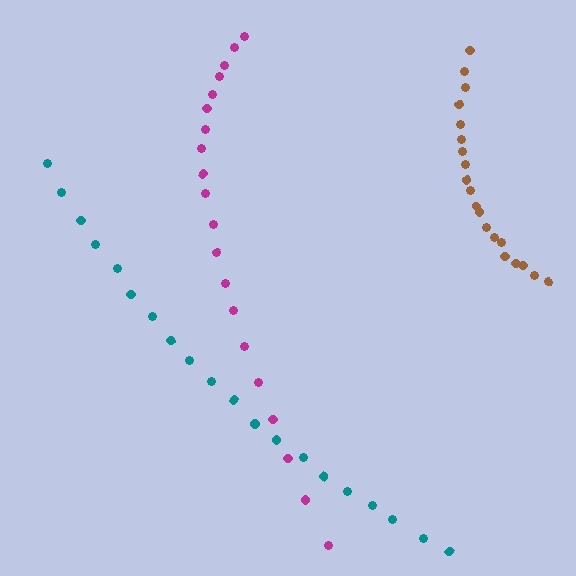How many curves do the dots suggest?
There are 3 distinct paths.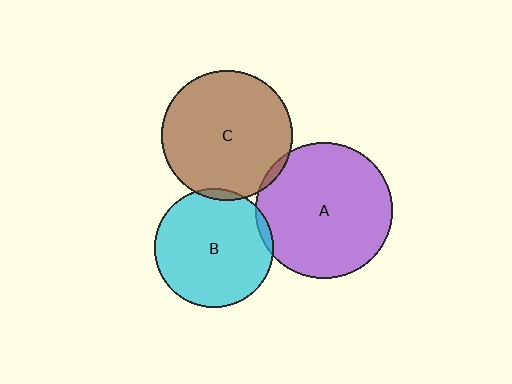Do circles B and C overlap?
Yes.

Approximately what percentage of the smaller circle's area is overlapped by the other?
Approximately 5%.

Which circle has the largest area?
Circle A (purple).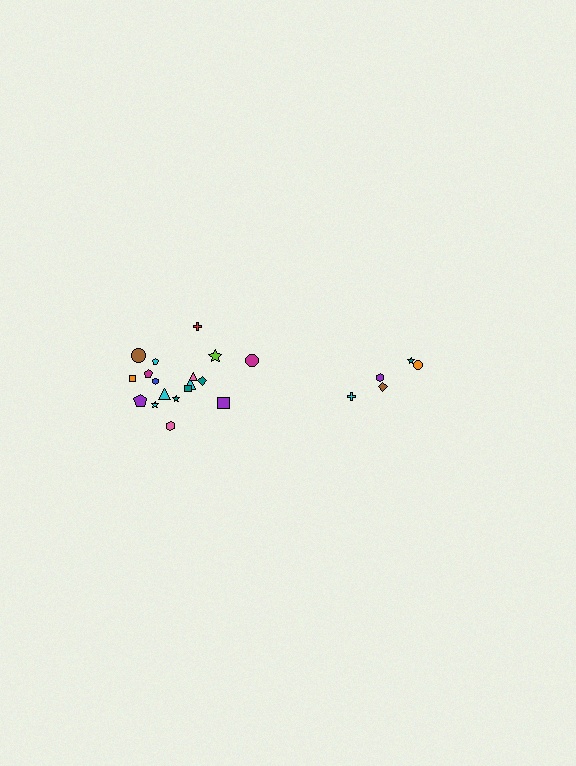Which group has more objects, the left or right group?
The left group.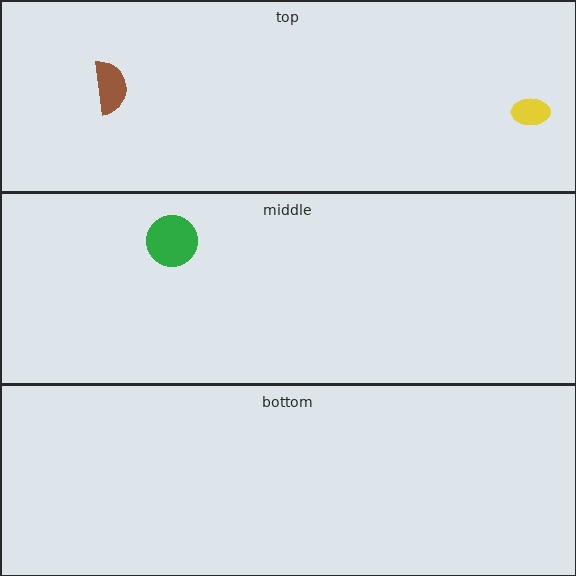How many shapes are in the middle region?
1.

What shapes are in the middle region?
The green circle.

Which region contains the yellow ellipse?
The top region.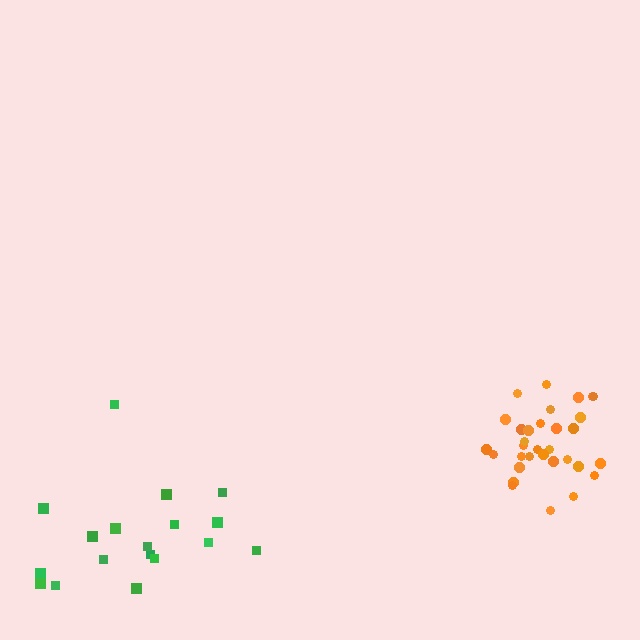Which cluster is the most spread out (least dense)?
Green.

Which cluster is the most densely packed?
Orange.